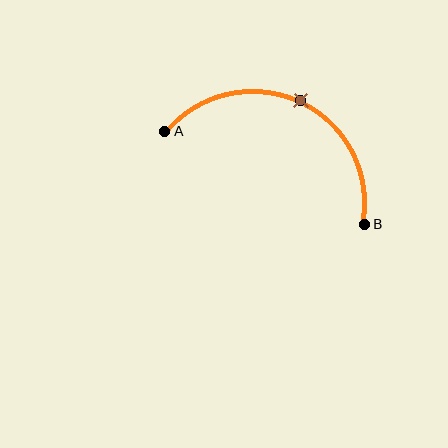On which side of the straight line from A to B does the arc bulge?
The arc bulges above the straight line connecting A and B.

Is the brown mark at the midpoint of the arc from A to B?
Yes. The brown mark lies on the arc at equal arc-length from both A and B — it is the arc midpoint.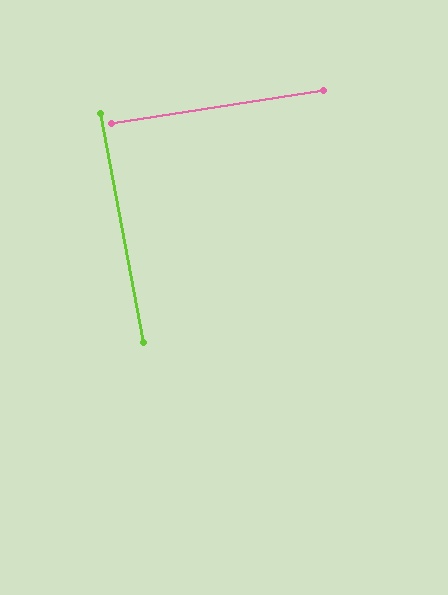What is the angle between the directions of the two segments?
Approximately 88 degrees.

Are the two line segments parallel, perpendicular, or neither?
Perpendicular — they meet at approximately 88°.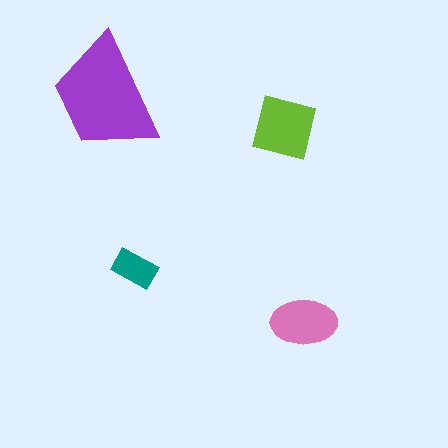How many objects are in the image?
There are 4 objects in the image.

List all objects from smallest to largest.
The teal rectangle, the pink ellipse, the lime square, the purple trapezoid.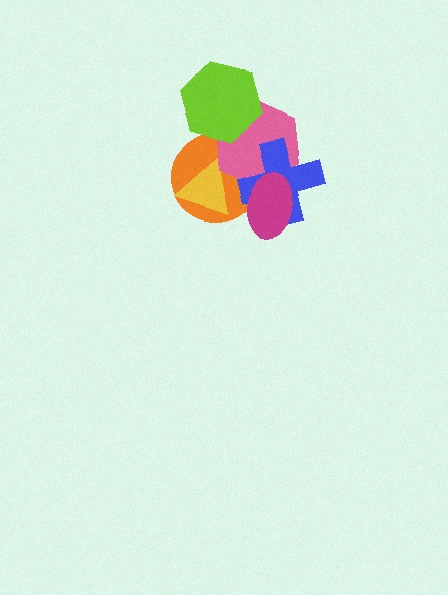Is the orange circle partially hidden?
Yes, it is partially covered by another shape.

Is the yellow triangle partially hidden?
Yes, it is partially covered by another shape.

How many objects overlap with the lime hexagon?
2 objects overlap with the lime hexagon.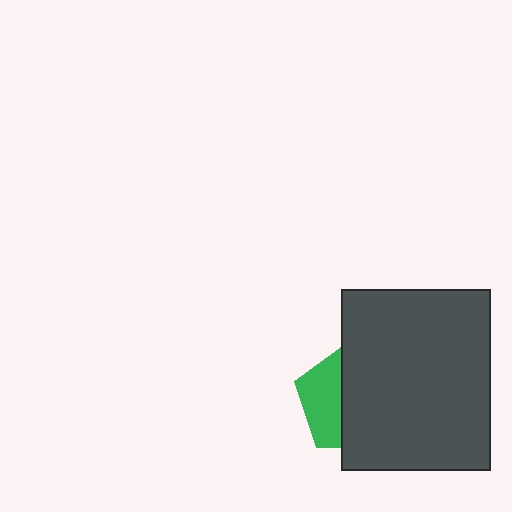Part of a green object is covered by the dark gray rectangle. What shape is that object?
It is a pentagon.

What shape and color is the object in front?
The object in front is a dark gray rectangle.